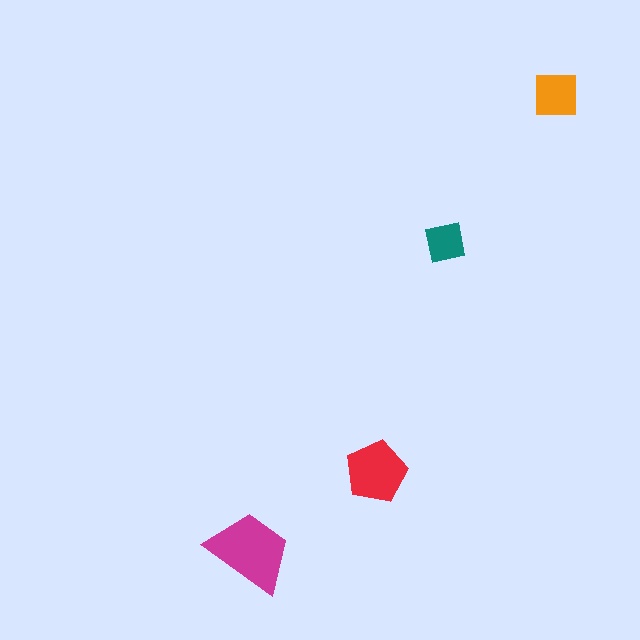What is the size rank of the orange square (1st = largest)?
3rd.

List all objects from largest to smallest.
The magenta trapezoid, the red pentagon, the orange square, the teal square.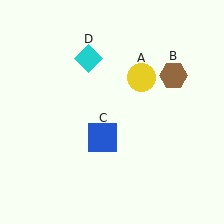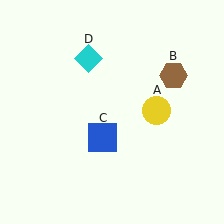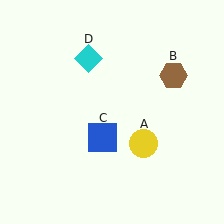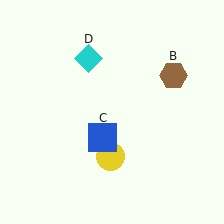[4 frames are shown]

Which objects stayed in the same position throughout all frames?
Brown hexagon (object B) and blue square (object C) and cyan diamond (object D) remained stationary.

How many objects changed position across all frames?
1 object changed position: yellow circle (object A).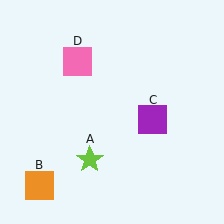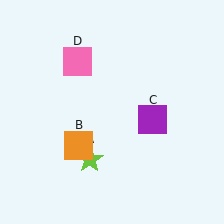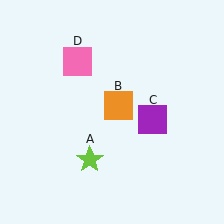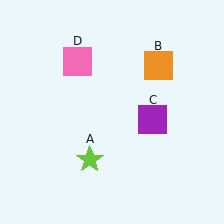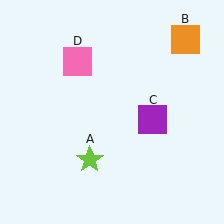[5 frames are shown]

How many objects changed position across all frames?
1 object changed position: orange square (object B).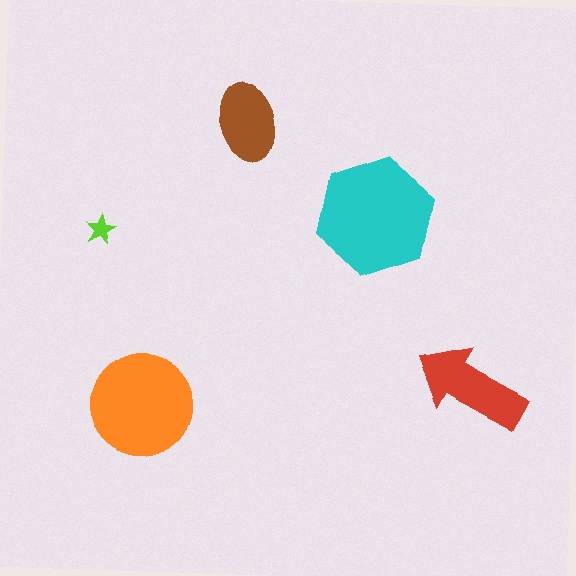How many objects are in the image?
There are 5 objects in the image.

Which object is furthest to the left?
The lime star is leftmost.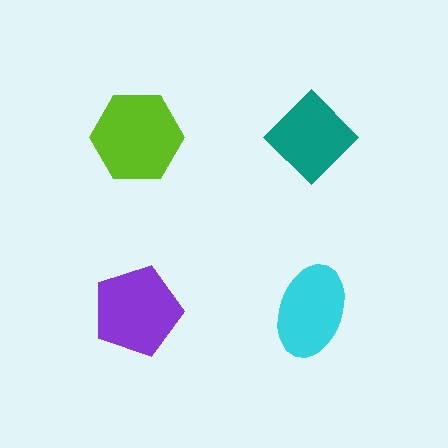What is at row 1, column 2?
A teal diamond.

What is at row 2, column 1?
A purple pentagon.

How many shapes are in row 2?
2 shapes.